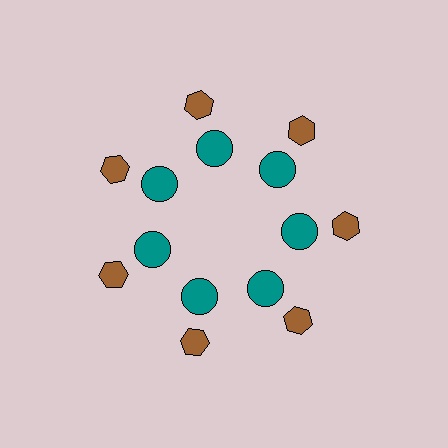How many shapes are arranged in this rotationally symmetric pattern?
There are 14 shapes, arranged in 7 groups of 2.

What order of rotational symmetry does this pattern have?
This pattern has 7-fold rotational symmetry.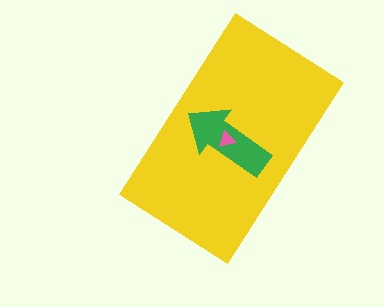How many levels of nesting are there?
3.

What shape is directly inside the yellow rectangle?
The green arrow.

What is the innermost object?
The pink triangle.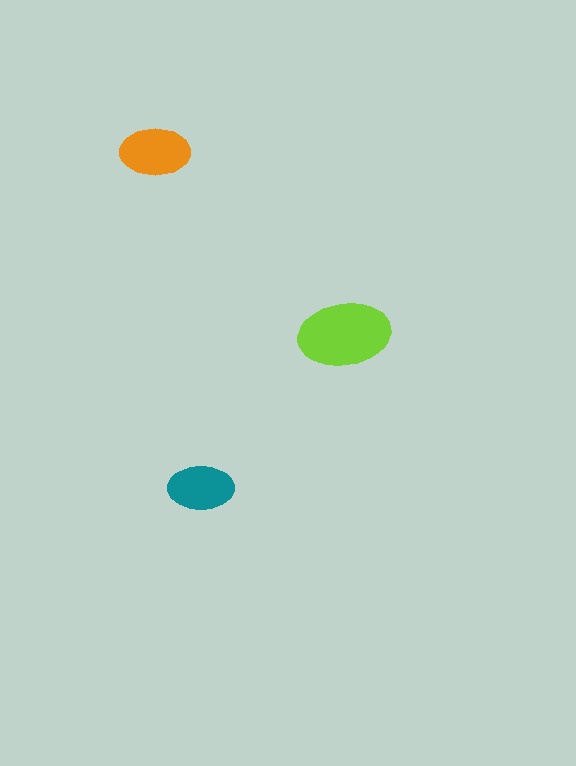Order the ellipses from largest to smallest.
the lime one, the orange one, the teal one.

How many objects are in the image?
There are 3 objects in the image.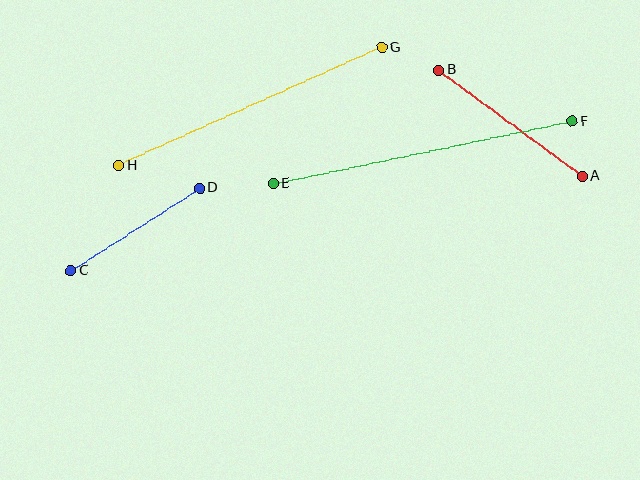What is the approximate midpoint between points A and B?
The midpoint is at approximately (510, 123) pixels.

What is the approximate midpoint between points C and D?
The midpoint is at approximately (135, 229) pixels.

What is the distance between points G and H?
The distance is approximately 288 pixels.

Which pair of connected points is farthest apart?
Points E and F are farthest apart.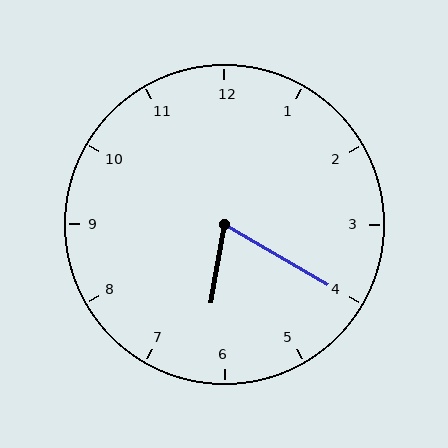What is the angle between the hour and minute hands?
Approximately 70 degrees.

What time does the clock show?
6:20.